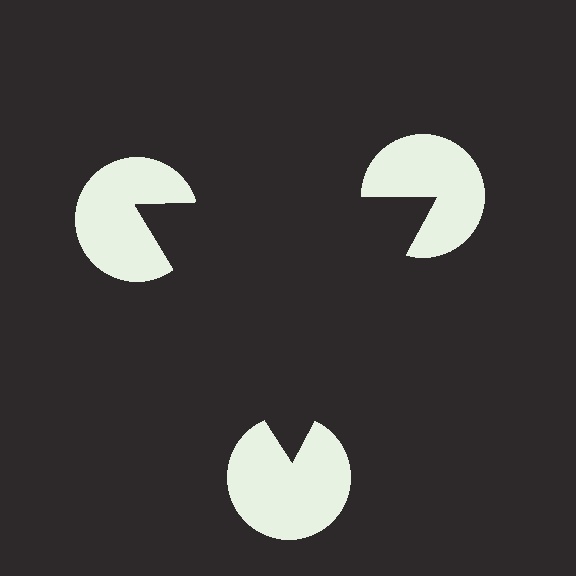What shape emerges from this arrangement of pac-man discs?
An illusory triangle — its edges are inferred from the aligned wedge cuts in the pac-man discs, not physically drawn.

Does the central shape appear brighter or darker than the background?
It typically appears slightly darker than the background, even though no actual brightness change is drawn.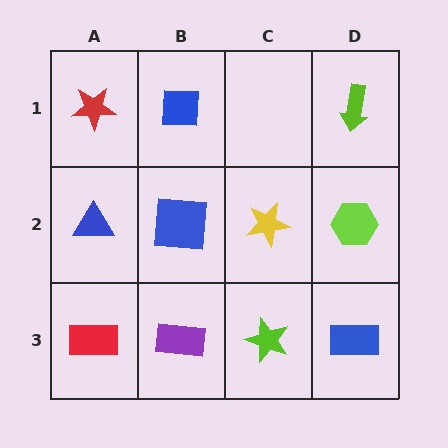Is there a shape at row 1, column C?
No, that cell is empty.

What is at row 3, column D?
A blue rectangle.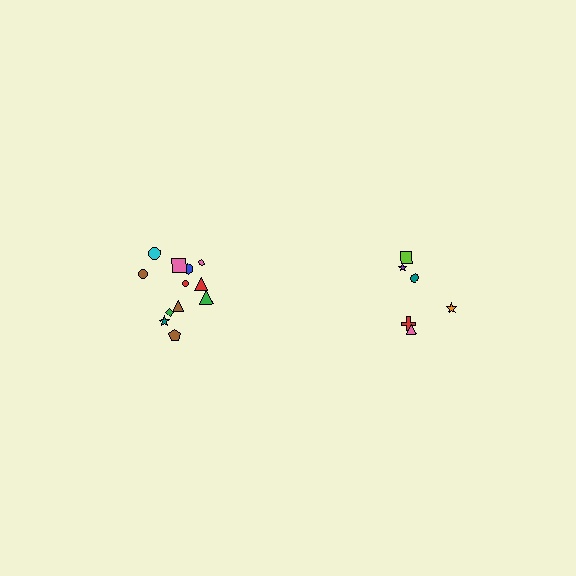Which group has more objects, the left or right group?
The left group.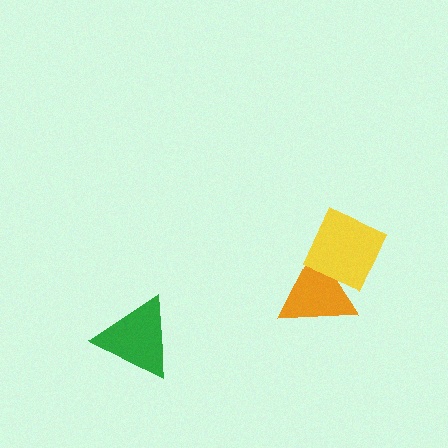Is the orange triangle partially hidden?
Yes, it is partially covered by another shape.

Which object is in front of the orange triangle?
The yellow diamond is in front of the orange triangle.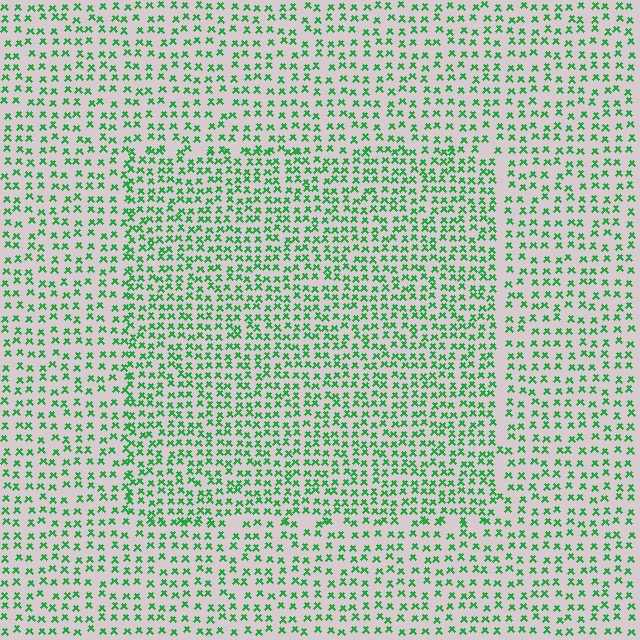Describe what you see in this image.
The image contains small green elements arranged at two different densities. A rectangle-shaped region is visible where the elements are more densely packed than the surrounding area.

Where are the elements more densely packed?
The elements are more densely packed inside the rectangle boundary.